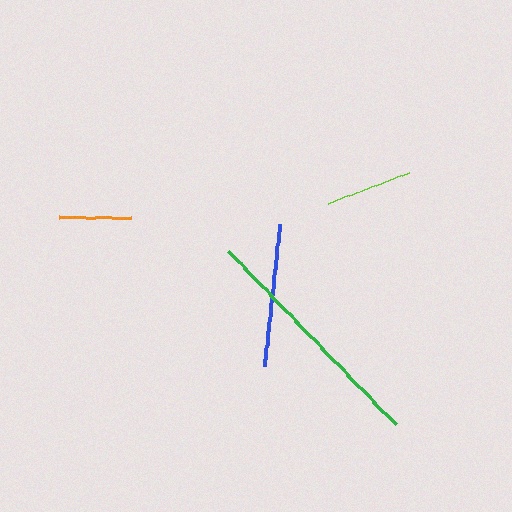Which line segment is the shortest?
The orange line is the shortest at approximately 72 pixels.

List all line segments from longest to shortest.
From longest to shortest: green, blue, lime, orange.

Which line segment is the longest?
The green line is the longest at approximately 241 pixels.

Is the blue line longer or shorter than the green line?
The green line is longer than the blue line.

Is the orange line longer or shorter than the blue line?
The blue line is longer than the orange line.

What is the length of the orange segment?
The orange segment is approximately 72 pixels long.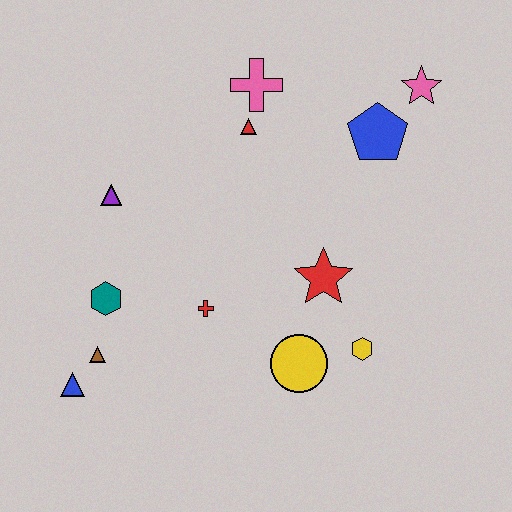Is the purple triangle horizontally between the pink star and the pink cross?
No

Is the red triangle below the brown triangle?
No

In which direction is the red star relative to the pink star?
The red star is below the pink star.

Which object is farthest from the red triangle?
The blue triangle is farthest from the red triangle.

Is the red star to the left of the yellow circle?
No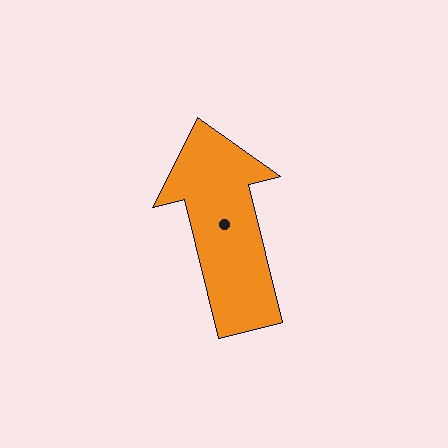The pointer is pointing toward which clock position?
Roughly 12 o'clock.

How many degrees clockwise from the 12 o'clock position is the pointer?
Approximately 346 degrees.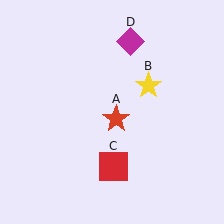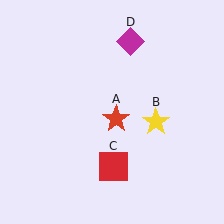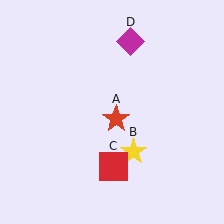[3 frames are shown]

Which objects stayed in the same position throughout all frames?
Red star (object A) and red square (object C) and magenta diamond (object D) remained stationary.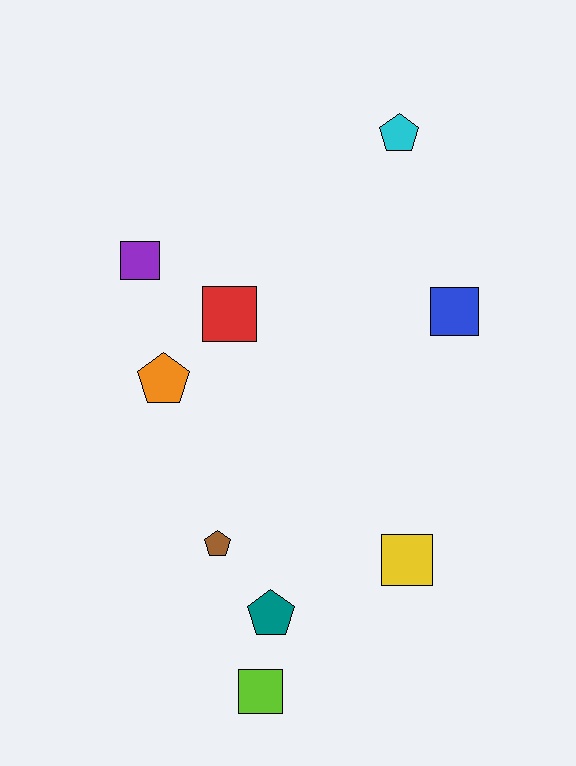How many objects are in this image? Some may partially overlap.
There are 9 objects.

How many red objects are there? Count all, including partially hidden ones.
There is 1 red object.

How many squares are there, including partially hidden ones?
There are 5 squares.